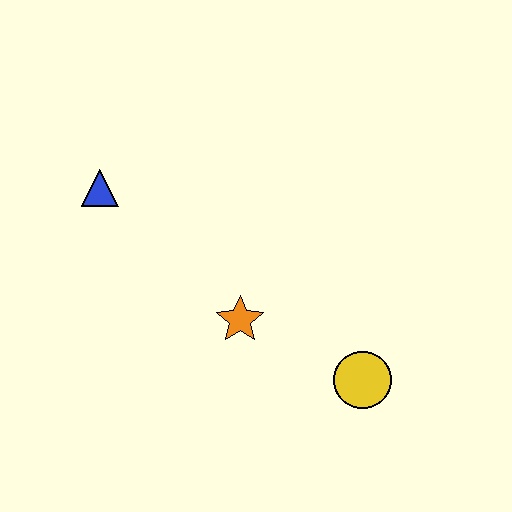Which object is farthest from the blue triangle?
The yellow circle is farthest from the blue triangle.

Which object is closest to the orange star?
The yellow circle is closest to the orange star.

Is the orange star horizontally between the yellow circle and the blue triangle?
Yes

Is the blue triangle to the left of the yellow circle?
Yes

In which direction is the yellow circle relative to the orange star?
The yellow circle is to the right of the orange star.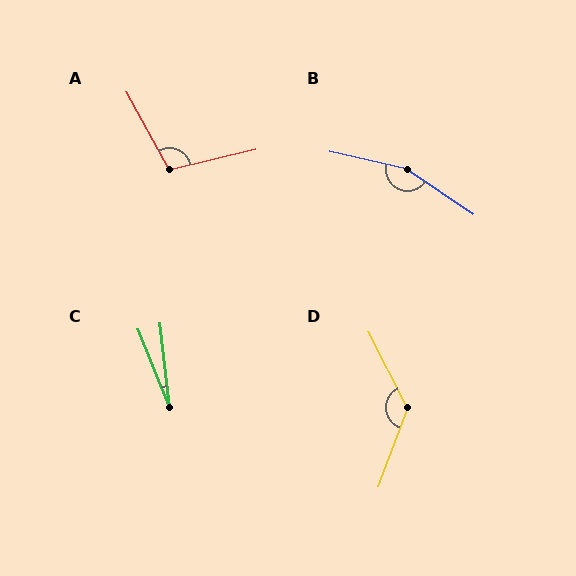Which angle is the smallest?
C, at approximately 16 degrees.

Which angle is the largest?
B, at approximately 158 degrees.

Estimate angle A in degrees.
Approximately 105 degrees.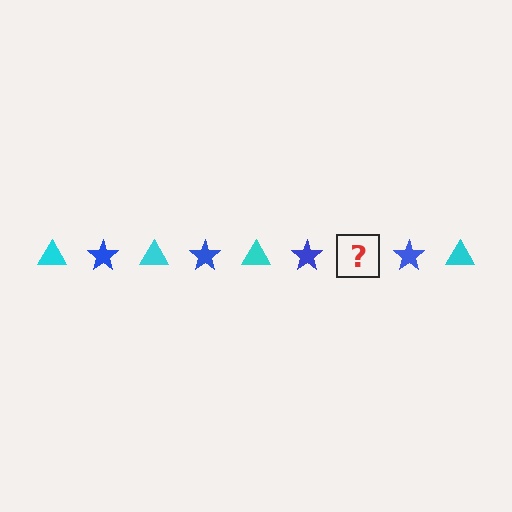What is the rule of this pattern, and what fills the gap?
The rule is that the pattern alternates between cyan triangle and blue star. The gap should be filled with a cyan triangle.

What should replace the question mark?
The question mark should be replaced with a cyan triangle.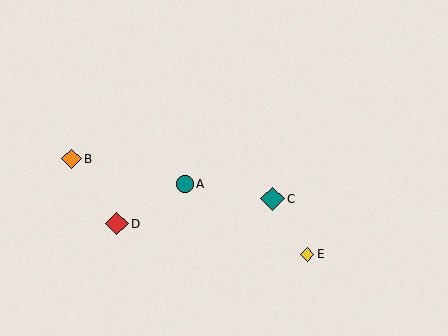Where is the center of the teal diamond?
The center of the teal diamond is at (272, 199).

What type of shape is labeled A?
Shape A is a teal circle.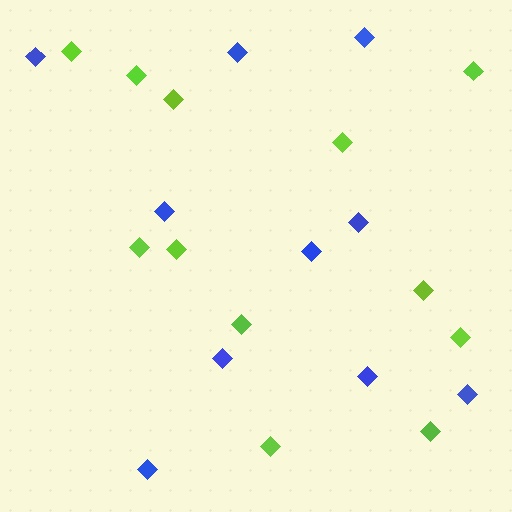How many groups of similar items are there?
There are 2 groups: one group of lime diamonds (12) and one group of blue diamonds (10).